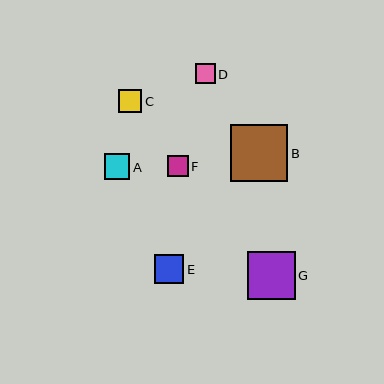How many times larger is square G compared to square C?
Square G is approximately 2.1 times the size of square C.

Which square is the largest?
Square B is the largest with a size of approximately 57 pixels.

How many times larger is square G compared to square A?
Square G is approximately 1.9 times the size of square A.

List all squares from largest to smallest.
From largest to smallest: B, G, E, A, C, F, D.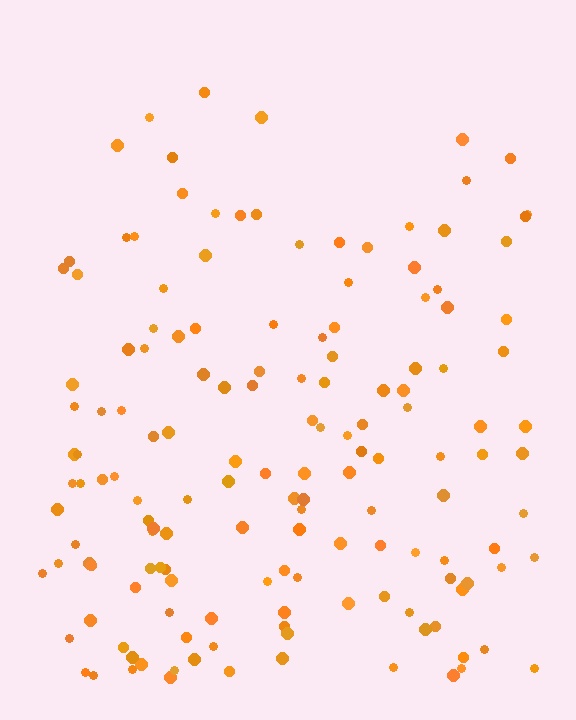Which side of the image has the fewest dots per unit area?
The top.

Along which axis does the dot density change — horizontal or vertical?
Vertical.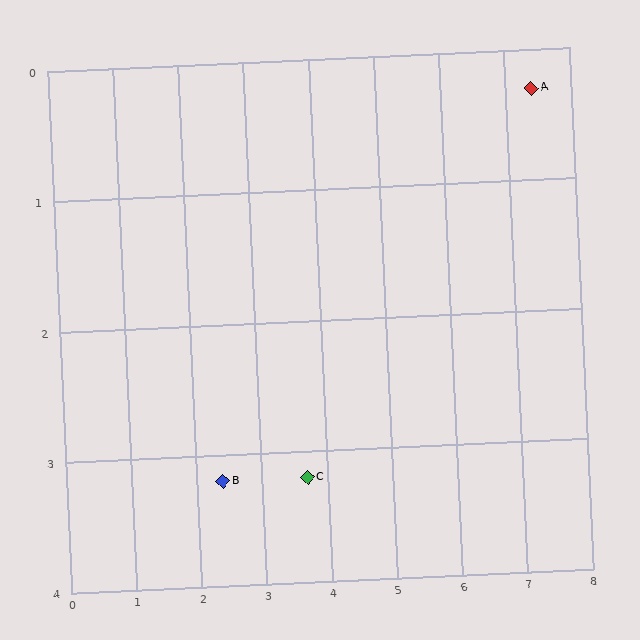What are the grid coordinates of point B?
Point B is at approximately (2.4, 3.2).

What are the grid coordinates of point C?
Point C is at approximately (3.7, 3.2).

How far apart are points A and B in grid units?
Points A and B are about 5.8 grid units apart.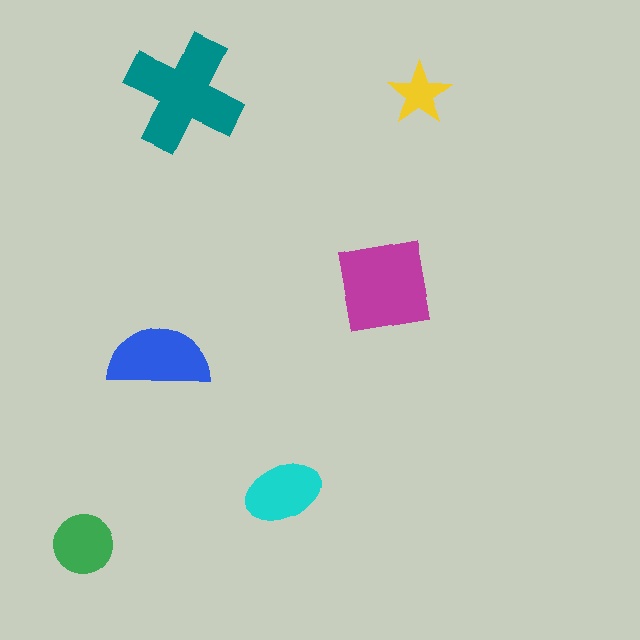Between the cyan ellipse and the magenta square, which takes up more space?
The magenta square.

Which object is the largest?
The teal cross.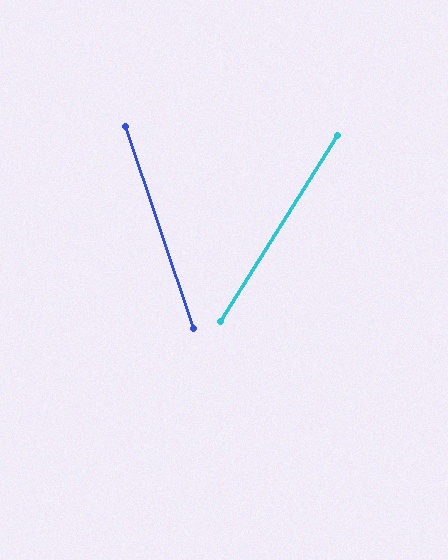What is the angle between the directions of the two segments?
Approximately 51 degrees.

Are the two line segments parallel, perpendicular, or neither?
Neither parallel nor perpendicular — they differ by about 51°.